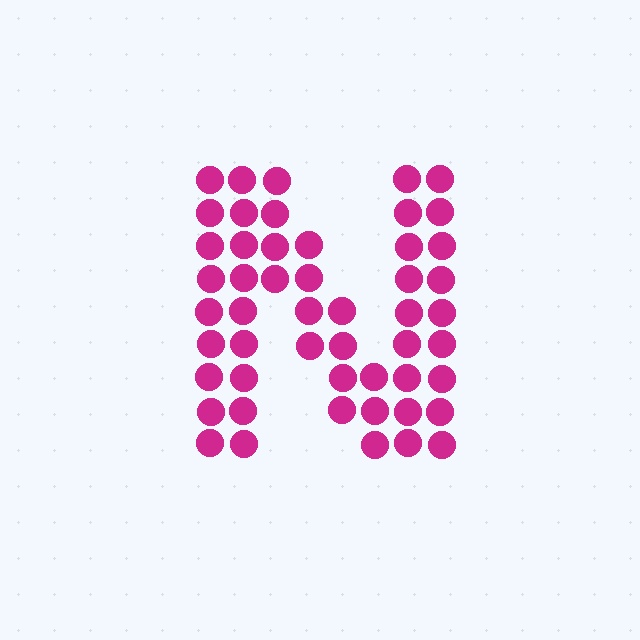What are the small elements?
The small elements are circles.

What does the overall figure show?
The overall figure shows the letter N.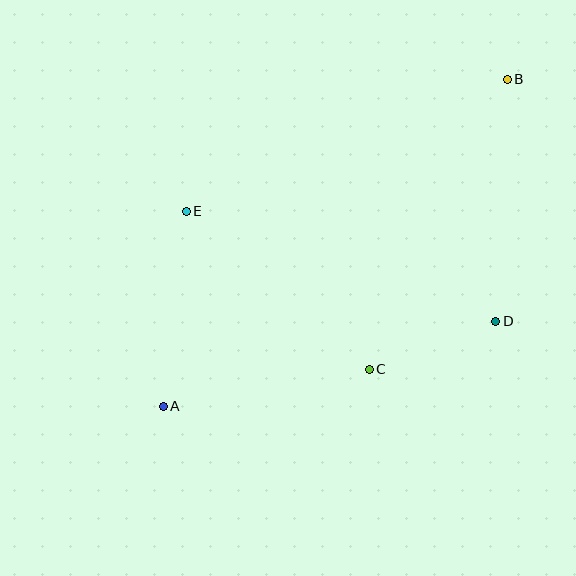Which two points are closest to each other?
Points C and D are closest to each other.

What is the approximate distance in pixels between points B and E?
The distance between B and E is approximately 347 pixels.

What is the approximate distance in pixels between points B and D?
The distance between B and D is approximately 242 pixels.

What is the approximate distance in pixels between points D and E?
The distance between D and E is approximately 328 pixels.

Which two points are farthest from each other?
Points A and B are farthest from each other.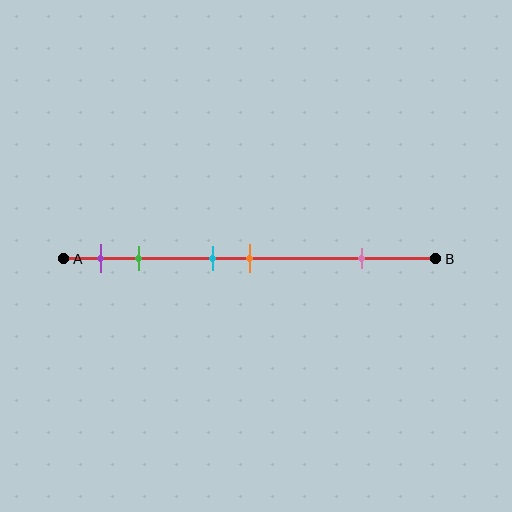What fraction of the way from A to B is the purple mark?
The purple mark is approximately 10% (0.1) of the way from A to B.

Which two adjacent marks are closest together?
The cyan and orange marks are the closest adjacent pair.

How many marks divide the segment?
There are 5 marks dividing the segment.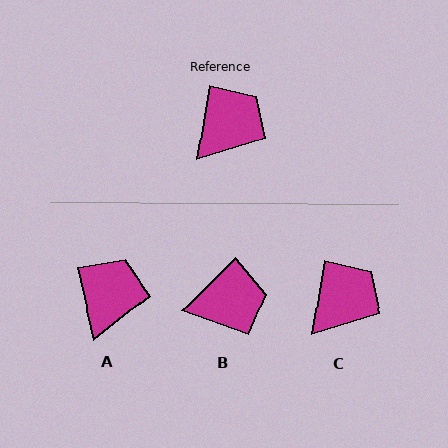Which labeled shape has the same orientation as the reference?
C.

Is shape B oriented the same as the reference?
No, it is off by about 36 degrees.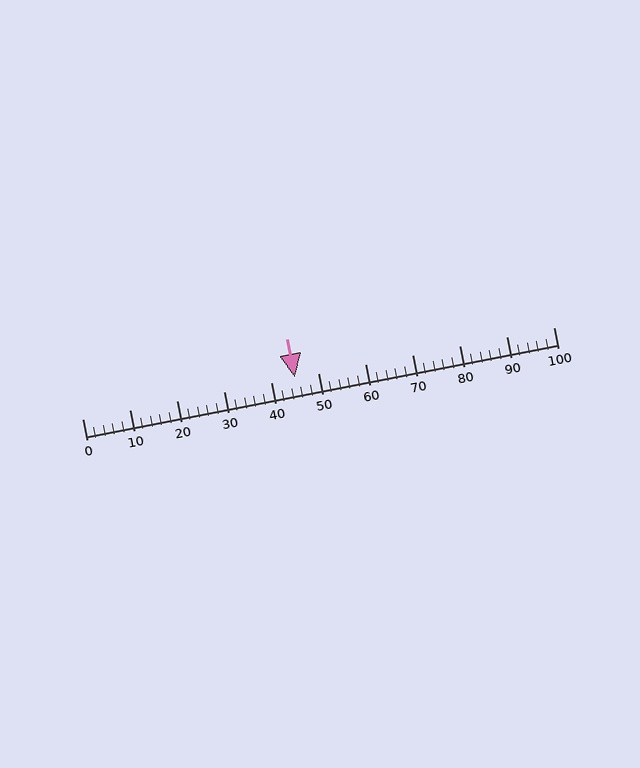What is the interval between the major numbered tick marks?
The major tick marks are spaced 10 units apart.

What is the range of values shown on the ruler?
The ruler shows values from 0 to 100.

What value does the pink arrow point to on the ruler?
The pink arrow points to approximately 45.